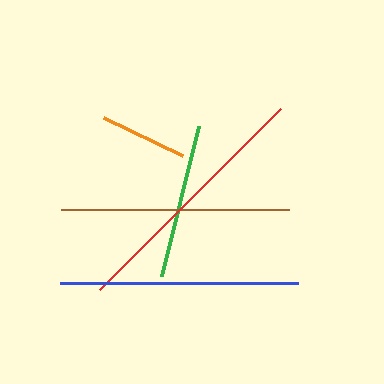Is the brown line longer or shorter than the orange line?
The brown line is longer than the orange line.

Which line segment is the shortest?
The orange line is the shortest at approximately 88 pixels.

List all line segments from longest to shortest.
From longest to shortest: red, blue, brown, green, orange.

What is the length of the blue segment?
The blue segment is approximately 238 pixels long.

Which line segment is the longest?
The red line is the longest at approximately 256 pixels.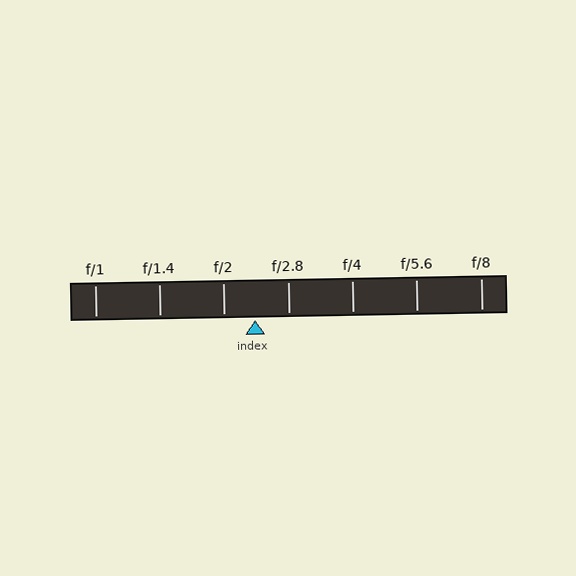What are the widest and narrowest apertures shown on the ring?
The widest aperture shown is f/1 and the narrowest is f/8.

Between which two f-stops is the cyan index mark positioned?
The index mark is between f/2 and f/2.8.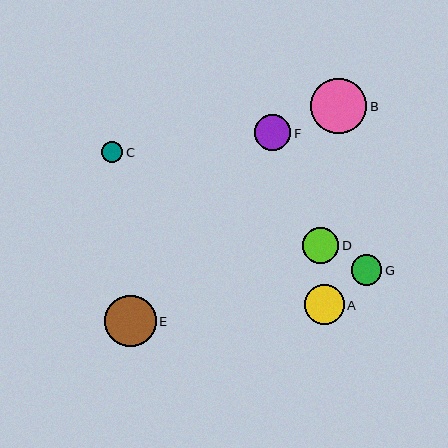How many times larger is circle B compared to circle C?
Circle B is approximately 2.6 times the size of circle C.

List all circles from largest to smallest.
From largest to smallest: B, E, A, F, D, G, C.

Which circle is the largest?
Circle B is the largest with a size of approximately 56 pixels.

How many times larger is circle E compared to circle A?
Circle E is approximately 1.3 times the size of circle A.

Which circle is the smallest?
Circle C is the smallest with a size of approximately 21 pixels.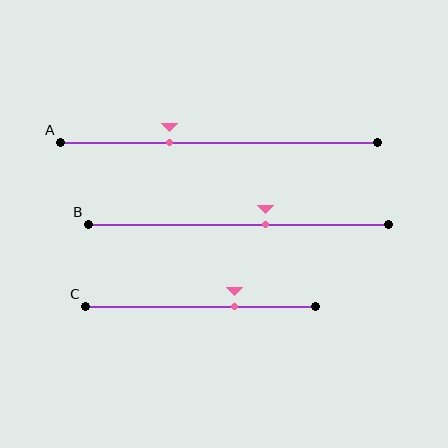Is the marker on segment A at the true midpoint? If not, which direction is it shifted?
No, the marker on segment A is shifted to the left by about 16% of the segment length.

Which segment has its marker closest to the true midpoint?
Segment B has its marker closest to the true midpoint.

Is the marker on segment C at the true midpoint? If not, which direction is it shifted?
No, the marker on segment C is shifted to the right by about 15% of the segment length.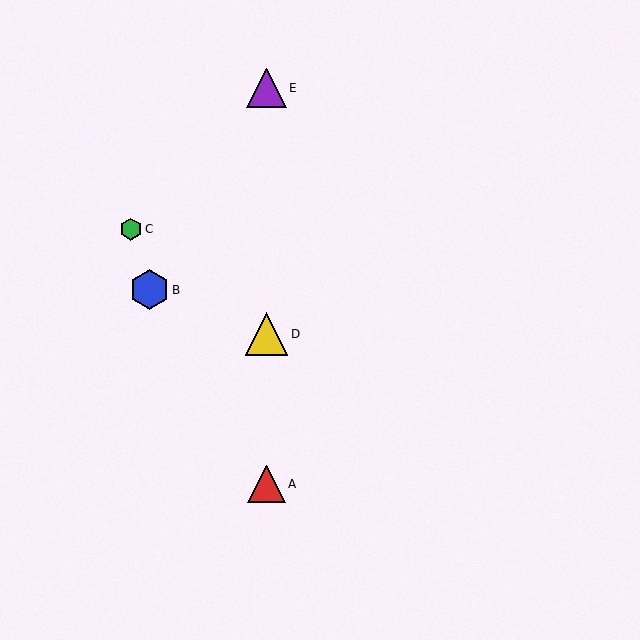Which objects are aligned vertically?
Objects A, D, E are aligned vertically.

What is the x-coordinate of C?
Object C is at x≈131.